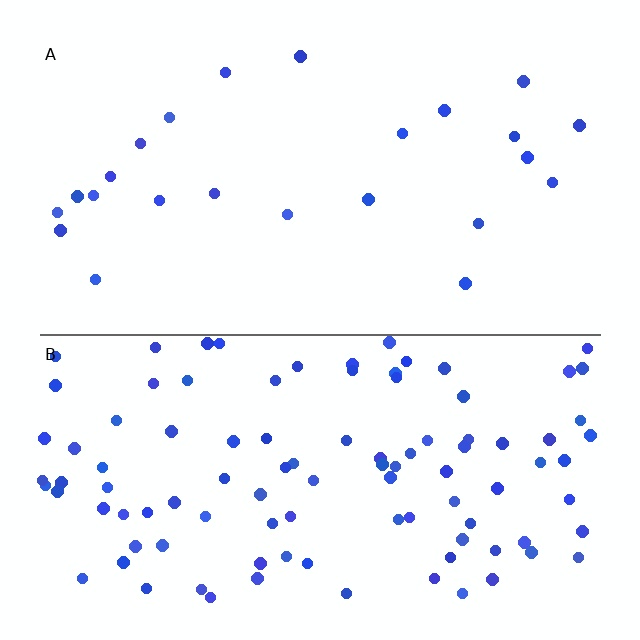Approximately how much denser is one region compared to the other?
Approximately 4.3× — region B over region A.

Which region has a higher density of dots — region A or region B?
B (the bottom).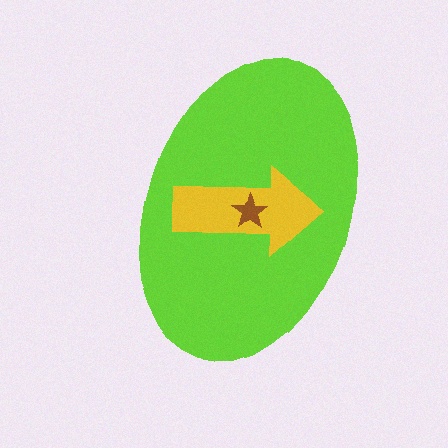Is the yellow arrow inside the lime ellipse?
Yes.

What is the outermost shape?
The lime ellipse.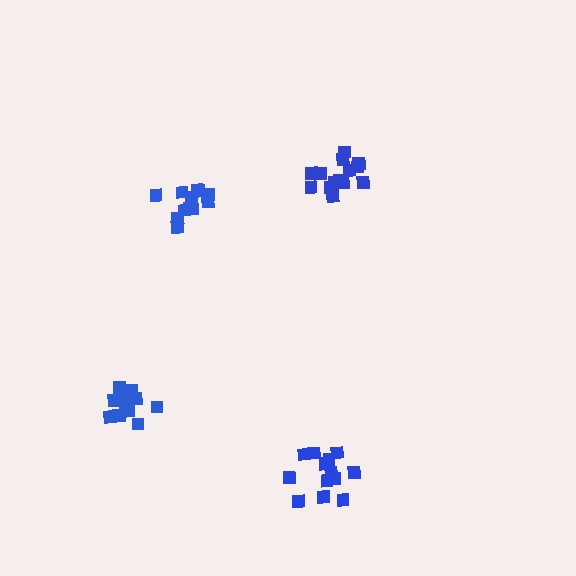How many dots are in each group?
Group 1: 12 dots, Group 2: 15 dots, Group 3: 14 dots, Group 4: 13 dots (54 total).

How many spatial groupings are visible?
There are 4 spatial groupings.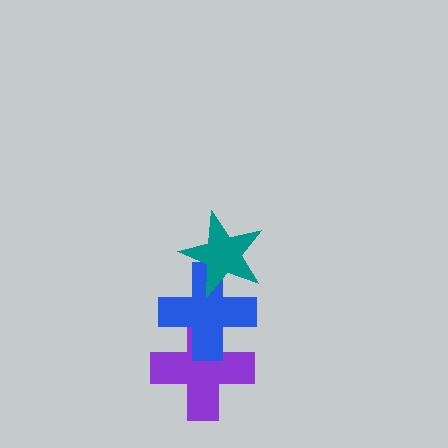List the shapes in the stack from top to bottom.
From top to bottom: the teal star, the blue cross, the purple cross.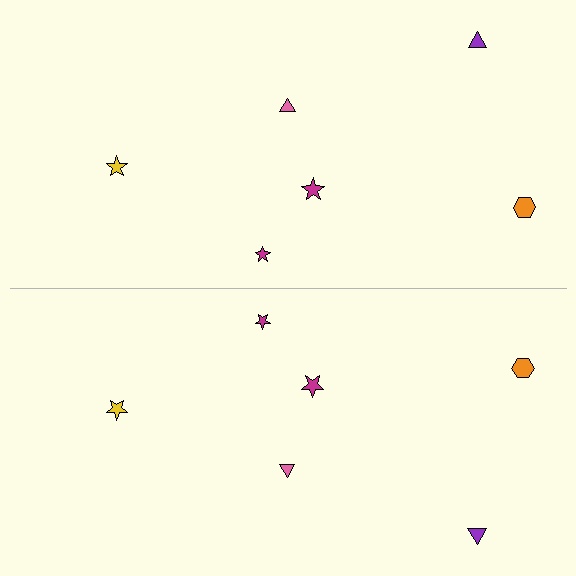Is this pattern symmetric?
Yes, this pattern has bilateral (reflection) symmetry.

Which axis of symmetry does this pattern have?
The pattern has a horizontal axis of symmetry running through the center of the image.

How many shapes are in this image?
There are 12 shapes in this image.